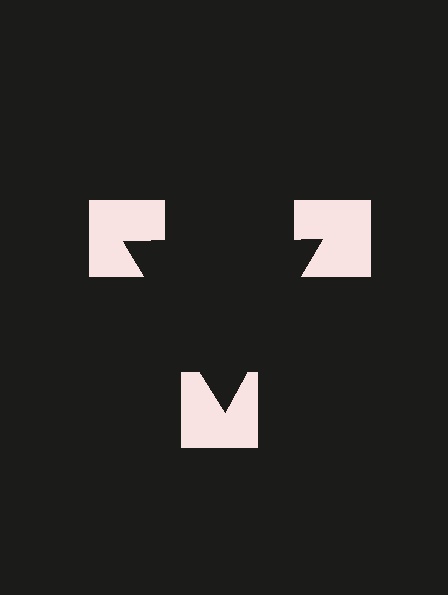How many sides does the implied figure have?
3 sides.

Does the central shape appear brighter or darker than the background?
It typically appears slightly darker than the background, even though no actual brightness change is drawn.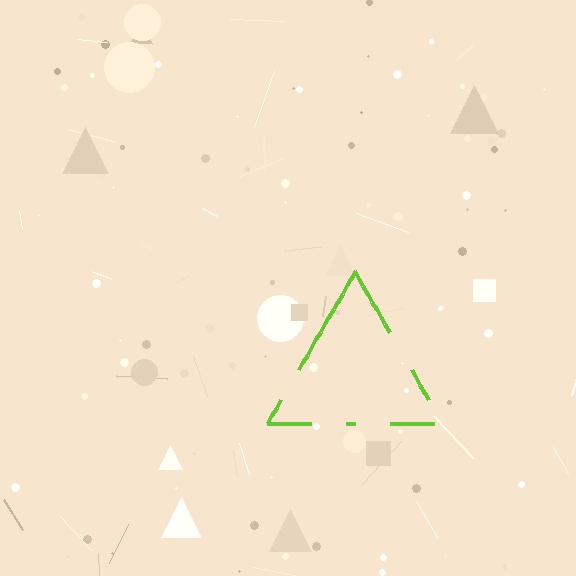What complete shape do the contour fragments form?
The contour fragments form a triangle.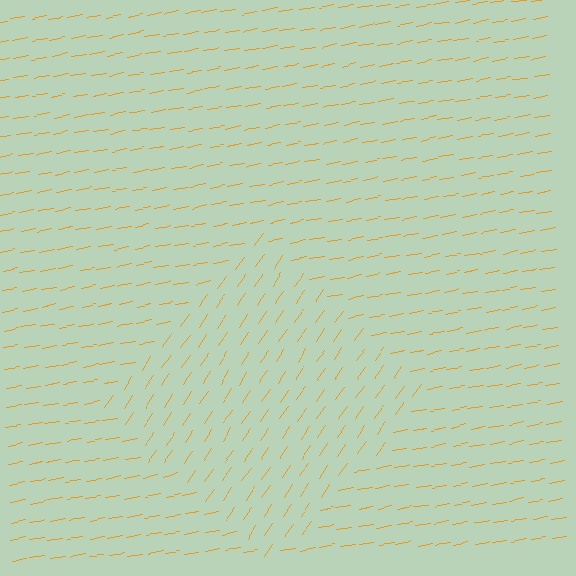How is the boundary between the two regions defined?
The boundary is defined purely by a change in line orientation (approximately 45 degrees difference). All lines are the same color and thickness.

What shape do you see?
I see a diamond.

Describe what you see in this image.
The image is filled with small orange line segments. A diamond region in the image has lines oriented differently from the surrounding lines, creating a visible texture boundary.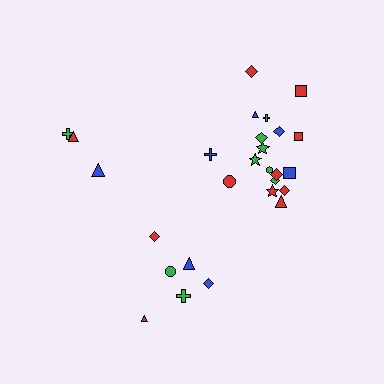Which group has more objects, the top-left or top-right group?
The top-right group.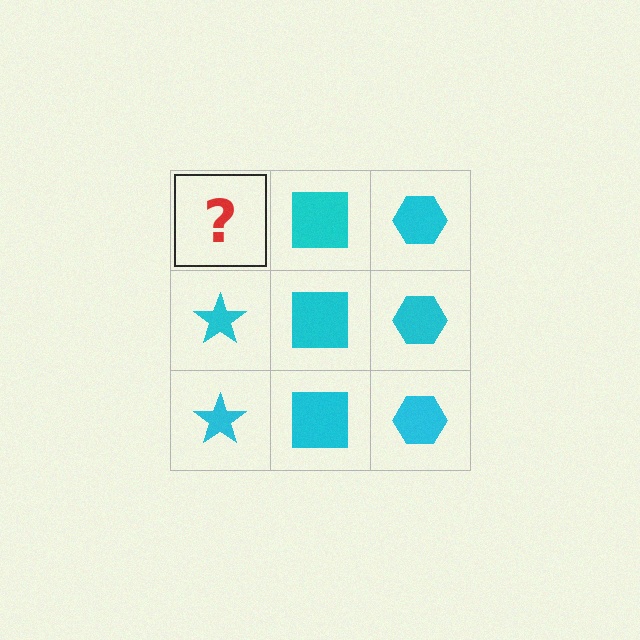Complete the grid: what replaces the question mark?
The question mark should be replaced with a cyan star.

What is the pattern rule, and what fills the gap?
The rule is that each column has a consistent shape. The gap should be filled with a cyan star.